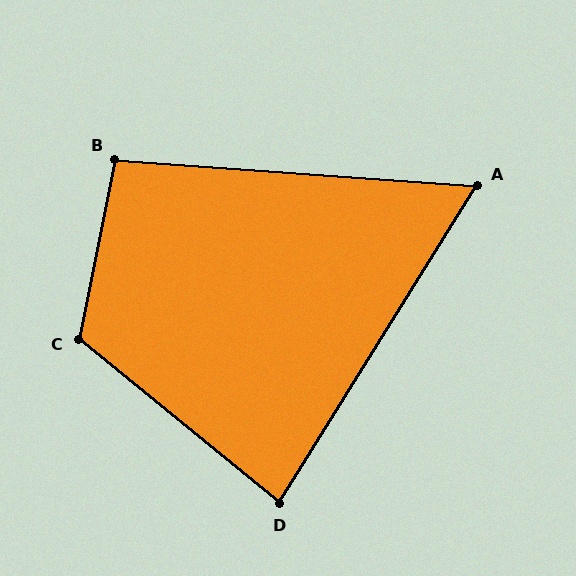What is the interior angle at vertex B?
Approximately 97 degrees (obtuse).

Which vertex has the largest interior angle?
C, at approximately 118 degrees.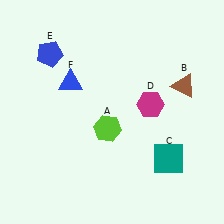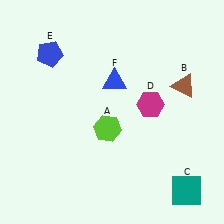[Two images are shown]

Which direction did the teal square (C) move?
The teal square (C) moved down.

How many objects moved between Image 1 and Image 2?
2 objects moved between the two images.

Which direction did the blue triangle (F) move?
The blue triangle (F) moved right.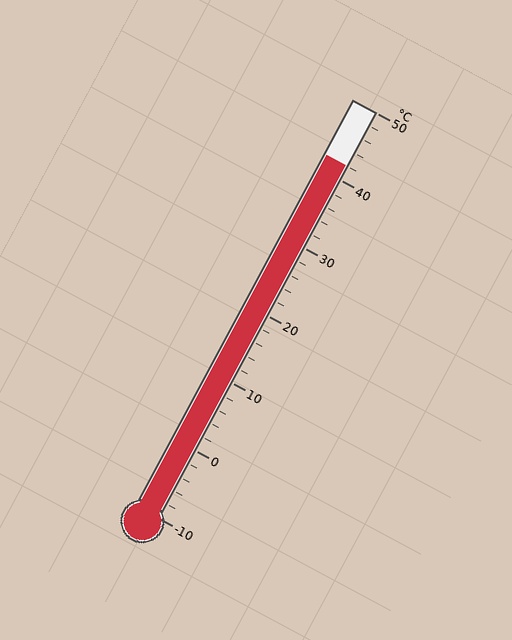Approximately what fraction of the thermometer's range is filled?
The thermometer is filled to approximately 85% of its range.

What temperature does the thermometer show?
The thermometer shows approximately 42°C.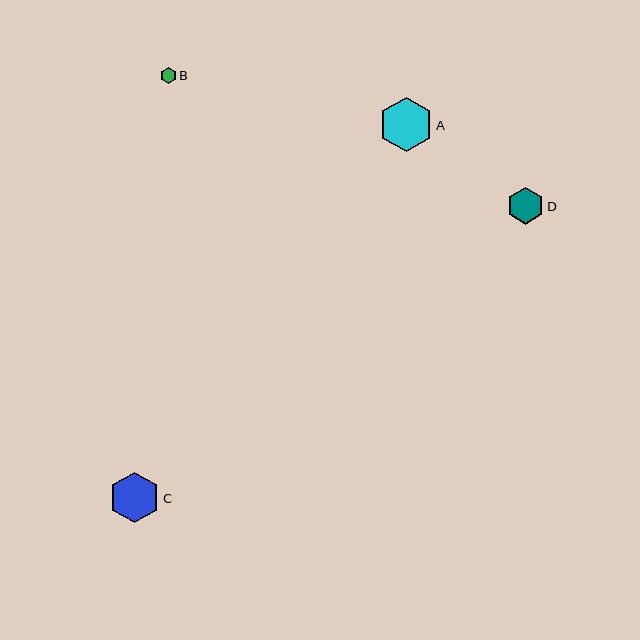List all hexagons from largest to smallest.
From largest to smallest: A, C, D, B.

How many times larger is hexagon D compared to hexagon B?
Hexagon D is approximately 2.2 times the size of hexagon B.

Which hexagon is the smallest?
Hexagon B is the smallest with a size of approximately 16 pixels.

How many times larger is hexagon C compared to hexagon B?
Hexagon C is approximately 3.1 times the size of hexagon B.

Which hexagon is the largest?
Hexagon A is the largest with a size of approximately 55 pixels.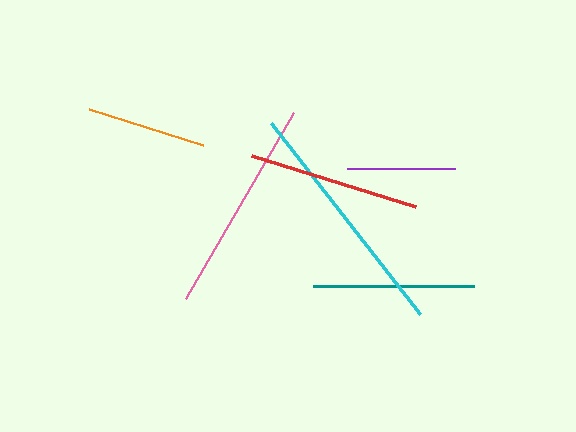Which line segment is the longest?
The cyan line is the longest at approximately 243 pixels.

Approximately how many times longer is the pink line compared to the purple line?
The pink line is approximately 2.0 times the length of the purple line.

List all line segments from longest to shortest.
From longest to shortest: cyan, pink, red, teal, orange, purple.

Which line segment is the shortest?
The purple line is the shortest at approximately 108 pixels.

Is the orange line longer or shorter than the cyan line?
The cyan line is longer than the orange line.